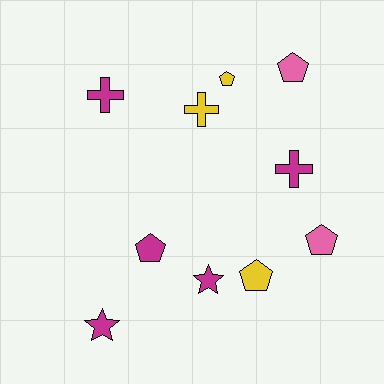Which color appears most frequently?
Magenta, with 5 objects.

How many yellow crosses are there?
There is 1 yellow cross.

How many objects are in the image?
There are 10 objects.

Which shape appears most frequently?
Pentagon, with 5 objects.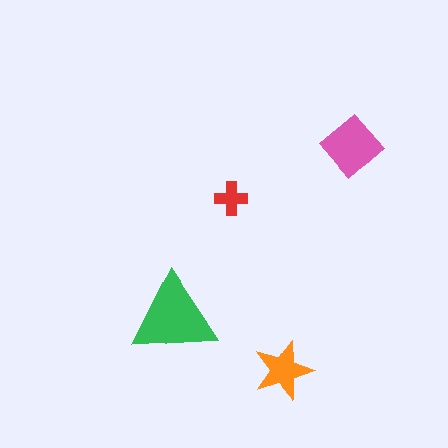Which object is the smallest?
The red cross.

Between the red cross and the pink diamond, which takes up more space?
The pink diamond.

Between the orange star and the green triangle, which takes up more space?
The green triangle.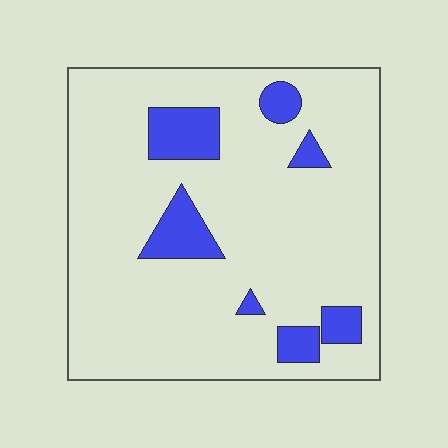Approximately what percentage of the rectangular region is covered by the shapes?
Approximately 15%.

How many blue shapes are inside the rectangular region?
7.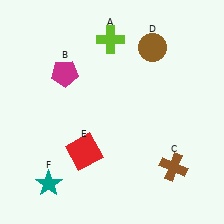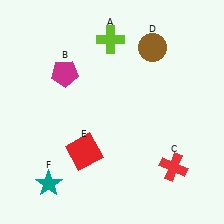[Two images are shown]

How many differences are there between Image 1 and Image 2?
There is 1 difference between the two images.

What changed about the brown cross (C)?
In Image 1, C is brown. In Image 2, it changed to red.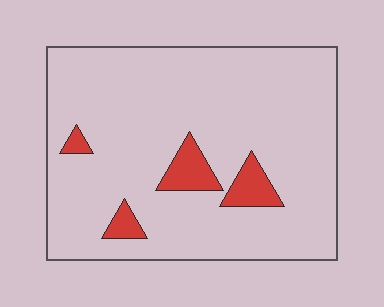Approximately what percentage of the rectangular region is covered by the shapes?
Approximately 10%.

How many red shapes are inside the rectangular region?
4.